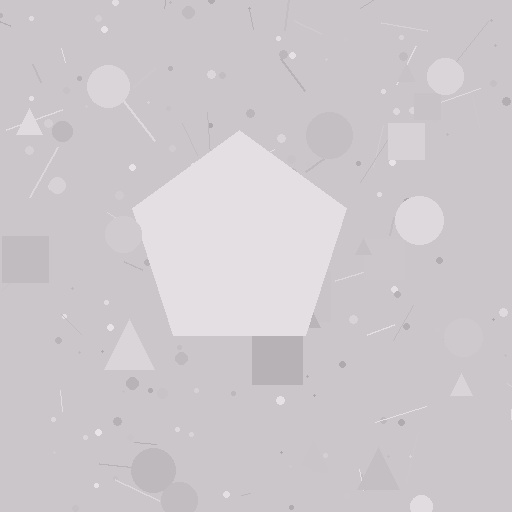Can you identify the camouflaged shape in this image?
The camouflaged shape is a pentagon.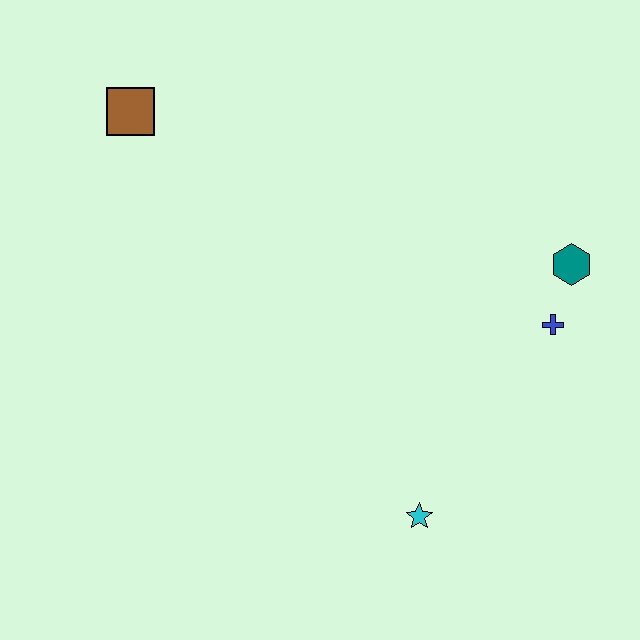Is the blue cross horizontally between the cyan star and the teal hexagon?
Yes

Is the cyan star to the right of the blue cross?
No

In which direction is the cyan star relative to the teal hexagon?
The cyan star is below the teal hexagon.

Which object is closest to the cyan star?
The blue cross is closest to the cyan star.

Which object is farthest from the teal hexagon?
The brown square is farthest from the teal hexagon.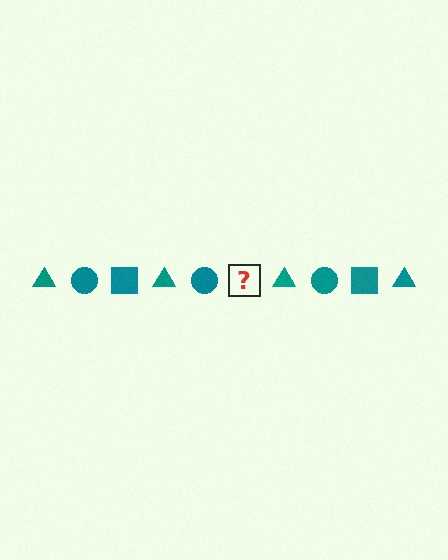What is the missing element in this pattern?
The missing element is a teal square.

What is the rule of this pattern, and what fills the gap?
The rule is that the pattern cycles through triangle, circle, square shapes in teal. The gap should be filled with a teal square.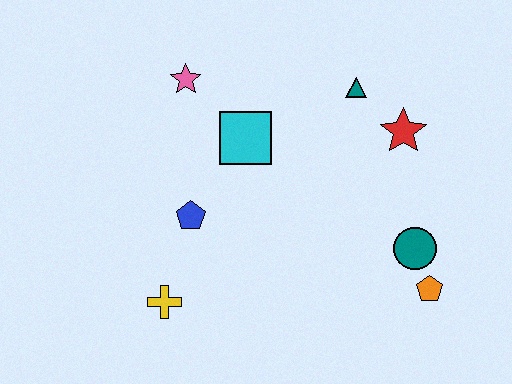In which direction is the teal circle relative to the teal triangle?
The teal circle is below the teal triangle.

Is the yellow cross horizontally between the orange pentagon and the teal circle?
No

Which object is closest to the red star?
The teal triangle is closest to the red star.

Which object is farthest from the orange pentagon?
The pink star is farthest from the orange pentagon.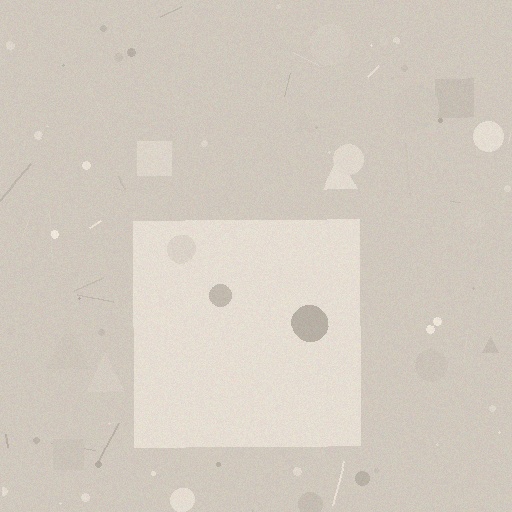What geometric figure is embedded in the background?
A square is embedded in the background.